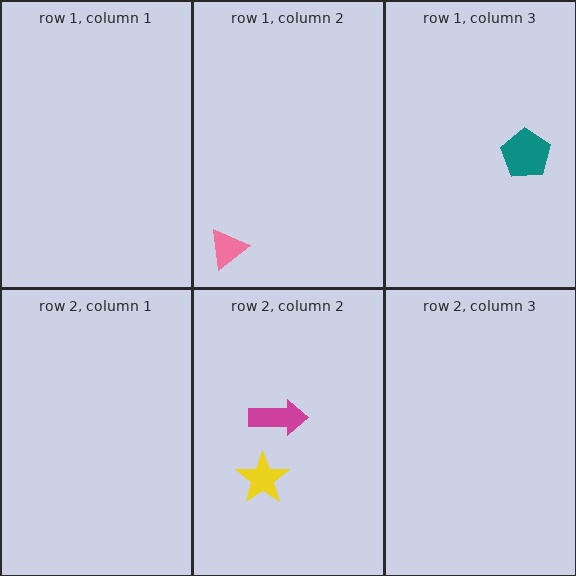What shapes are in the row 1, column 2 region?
The pink triangle.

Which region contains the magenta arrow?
The row 2, column 2 region.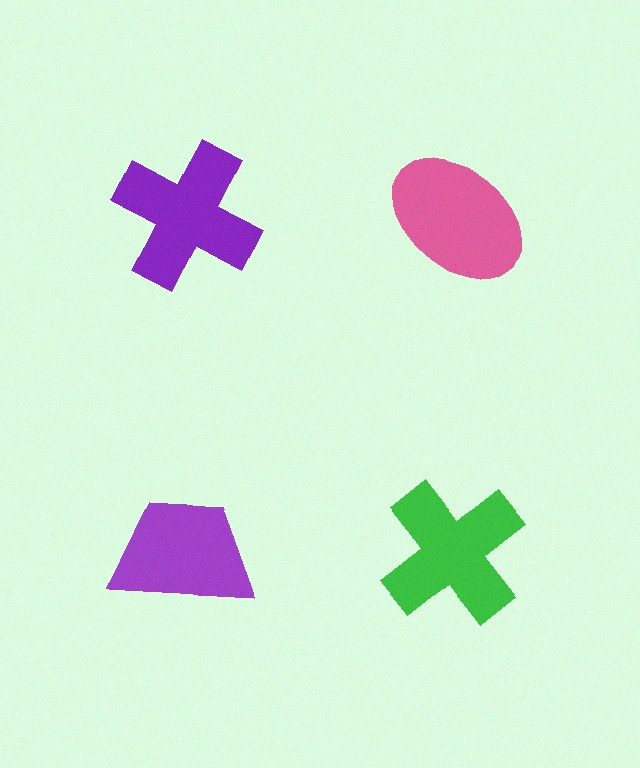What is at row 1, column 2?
A pink ellipse.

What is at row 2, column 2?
A green cross.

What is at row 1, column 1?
A purple cross.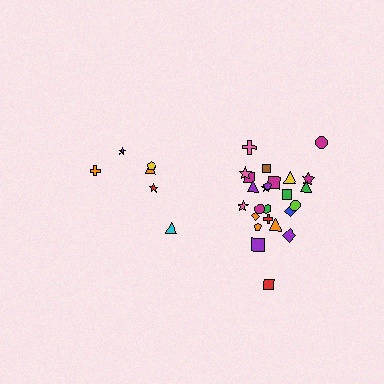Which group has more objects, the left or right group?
The right group.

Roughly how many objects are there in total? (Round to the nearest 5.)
Roughly 30 objects in total.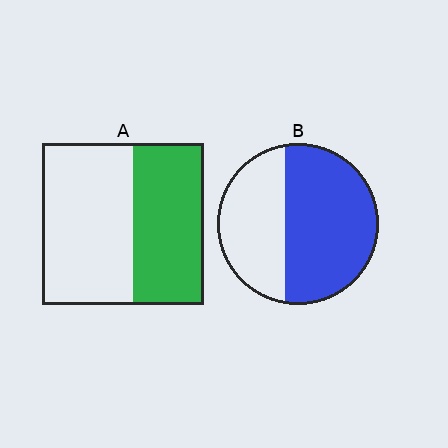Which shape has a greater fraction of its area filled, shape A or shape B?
Shape B.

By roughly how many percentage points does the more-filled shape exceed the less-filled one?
By roughly 15 percentage points (B over A).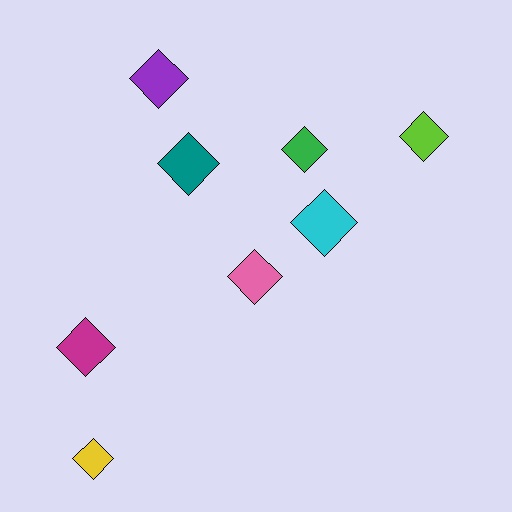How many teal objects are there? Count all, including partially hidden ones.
There is 1 teal object.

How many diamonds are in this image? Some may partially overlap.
There are 8 diamonds.